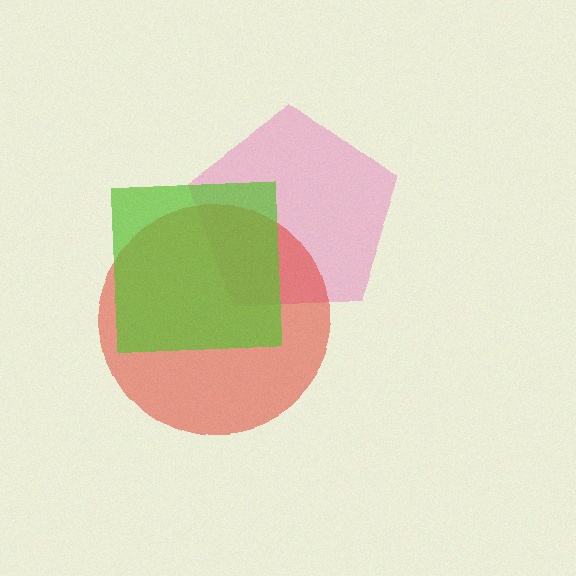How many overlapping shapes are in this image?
There are 3 overlapping shapes in the image.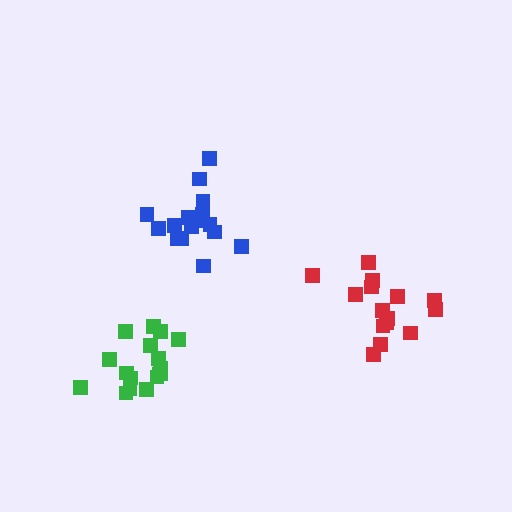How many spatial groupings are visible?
There are 3 spatial groupings.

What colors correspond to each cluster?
The clusters are colored: blue, red, green.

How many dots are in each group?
Group 1: 16 dots, Group 2: 15 dots, Group 3: 17 dots (48 total).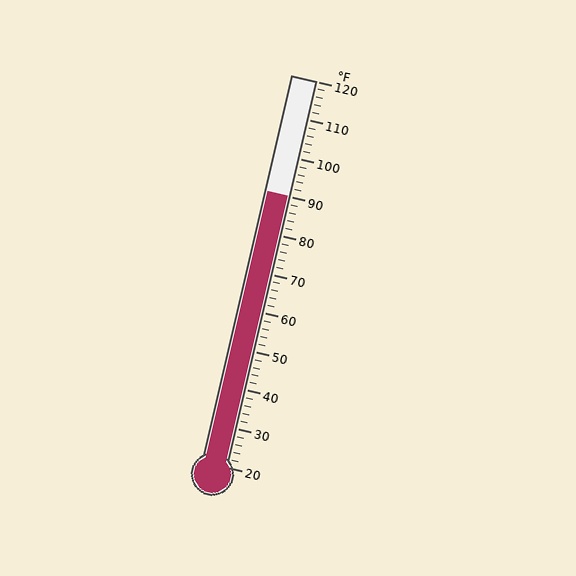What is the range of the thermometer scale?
The thermometer scale ranges from 20°F to 120°F.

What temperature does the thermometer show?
The thermometer shows approximately 90°F.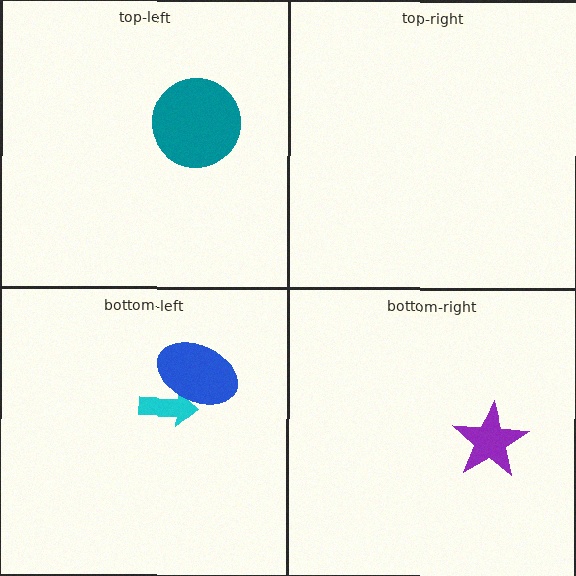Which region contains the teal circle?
The top-left region.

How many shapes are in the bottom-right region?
1.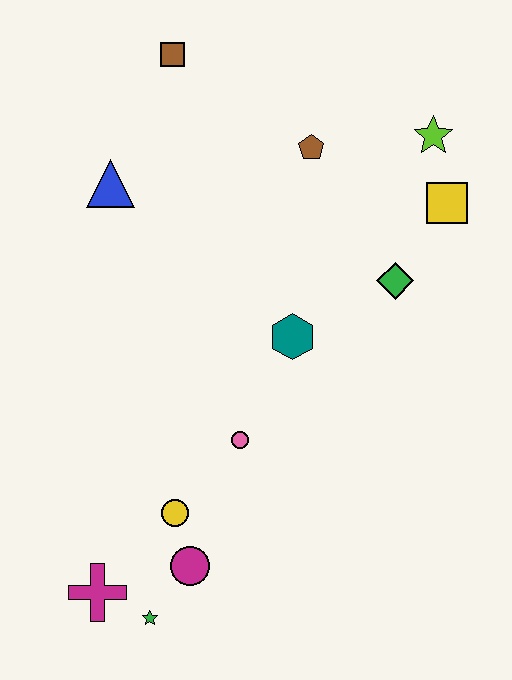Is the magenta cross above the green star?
Yes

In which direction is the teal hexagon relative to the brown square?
The teal hexagon is below the brown square.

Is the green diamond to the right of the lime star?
No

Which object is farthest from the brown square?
The green star is farthest from the brown square.